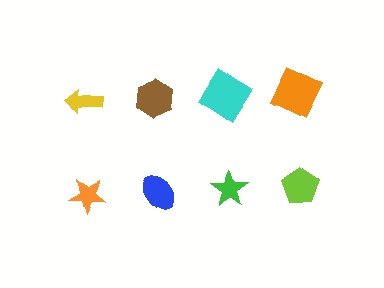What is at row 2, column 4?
A lime pentagon.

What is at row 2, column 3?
A green star.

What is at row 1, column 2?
A brown hexagon.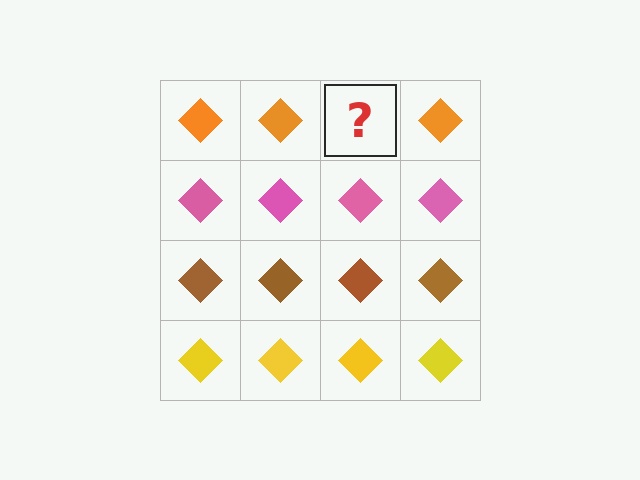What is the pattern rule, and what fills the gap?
The rule is that each row has a consistent color. The gap should be filled with an orange diamond.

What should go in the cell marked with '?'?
The missing cell should contain an orange diamond.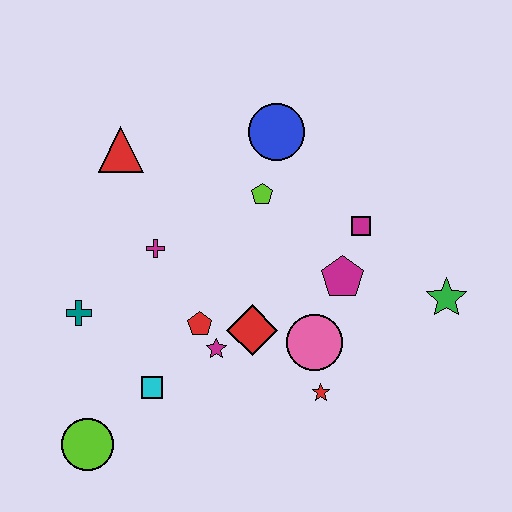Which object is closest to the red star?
The pink circle is closest to the red star.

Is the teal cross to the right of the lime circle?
No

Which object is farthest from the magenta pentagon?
The lime circle is farthest from the magenta pentagon.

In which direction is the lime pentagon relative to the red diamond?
The lime pentagon is above the red diamond.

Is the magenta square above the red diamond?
Yes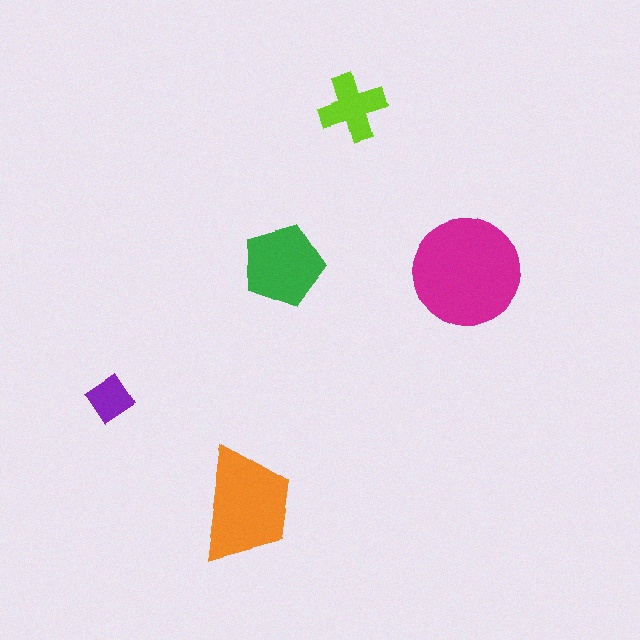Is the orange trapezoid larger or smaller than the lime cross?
Larger.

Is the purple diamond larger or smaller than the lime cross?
Smaller.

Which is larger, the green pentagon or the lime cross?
The green pentagon.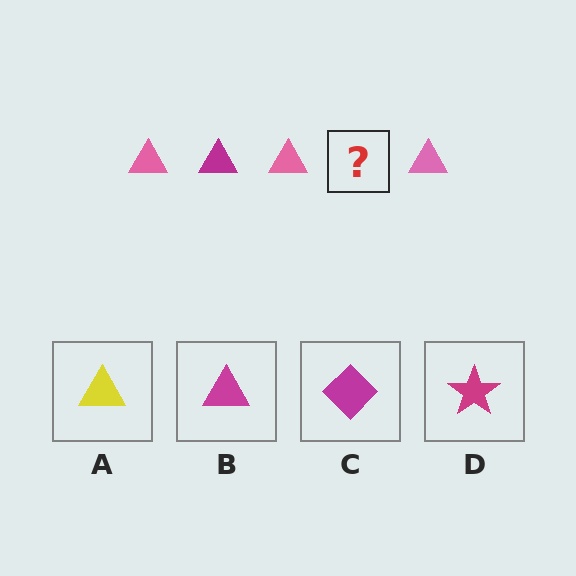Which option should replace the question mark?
Option B.